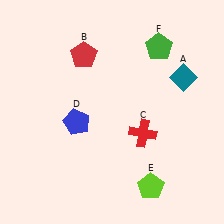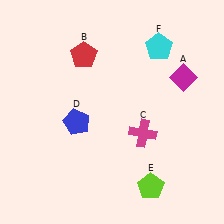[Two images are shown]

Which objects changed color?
A changed from teal to magenta. C changed from red to magenta. F changed from green to cyan.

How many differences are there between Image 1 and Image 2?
There are 3 differences between the two images.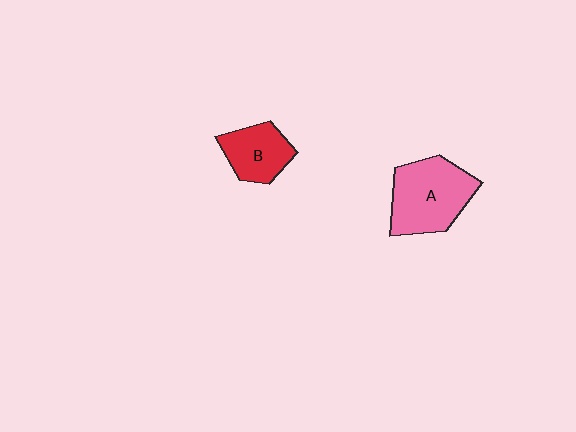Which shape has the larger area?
Shape A (pink).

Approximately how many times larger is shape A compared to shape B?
Approximately 1.6 times.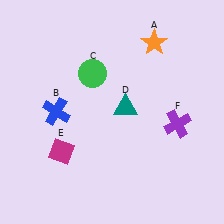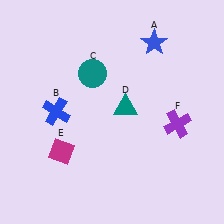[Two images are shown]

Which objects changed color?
A changed from orange to blue. C changed from green to teal.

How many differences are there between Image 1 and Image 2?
There are 2 differences between the two images.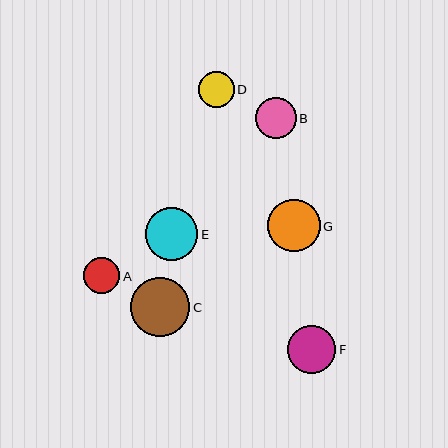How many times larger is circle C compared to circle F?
Circle C is approximately 1.2 times the size of circle F.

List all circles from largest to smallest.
From largest to smallest: C, E, G, F, B, A, D.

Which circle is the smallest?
Circle D is the smallest with a size of approximately 36 pixels.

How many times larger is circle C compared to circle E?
Circle C is approximately 1.1 times the size of circle E.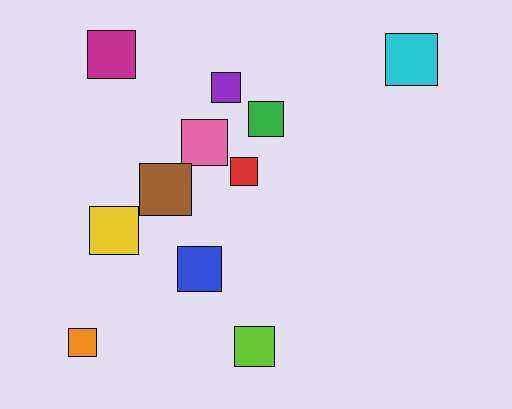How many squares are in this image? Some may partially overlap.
There are 11 squares.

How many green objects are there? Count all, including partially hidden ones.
There is 1 green object.